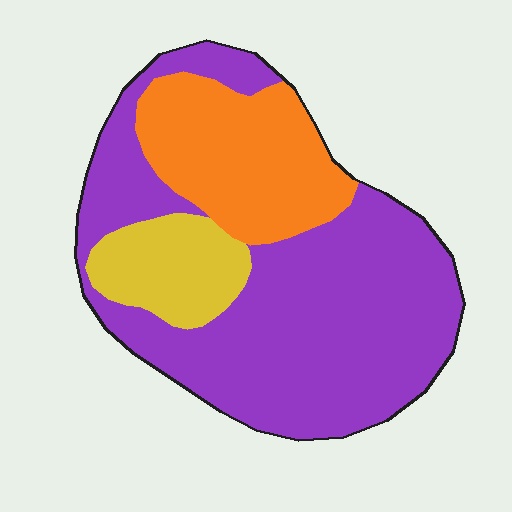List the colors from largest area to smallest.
From largest to smallest: purple, orange, yellow.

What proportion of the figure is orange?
Orange takes up about one quarter (1/4) of the figure.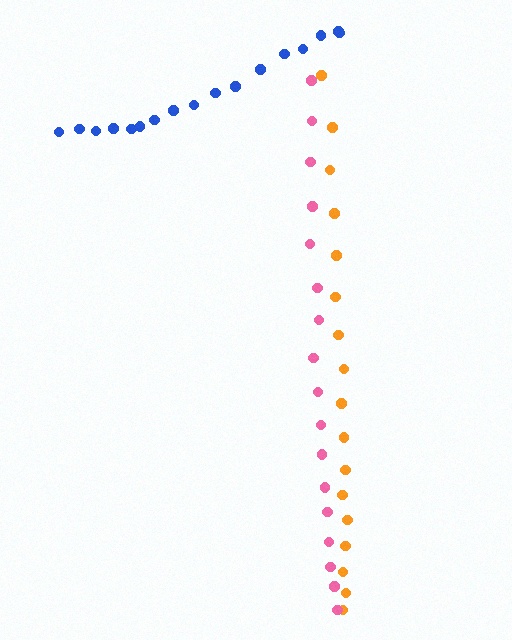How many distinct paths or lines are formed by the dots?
There are 3 distinct paths.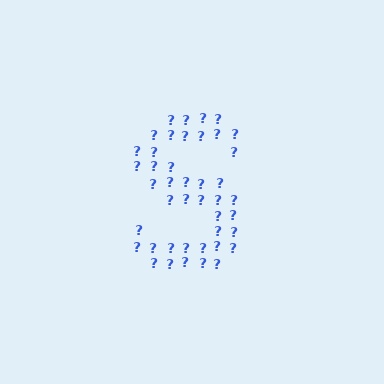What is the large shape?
The large shape is the letter S.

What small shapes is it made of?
It is made of small question marks.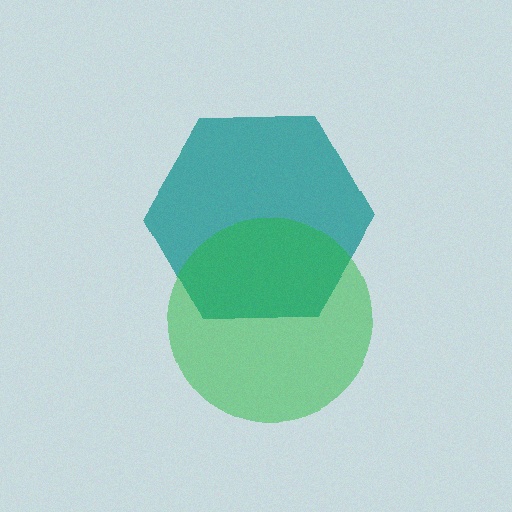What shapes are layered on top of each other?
The layered shapes are: a teal hexagon, a green circle.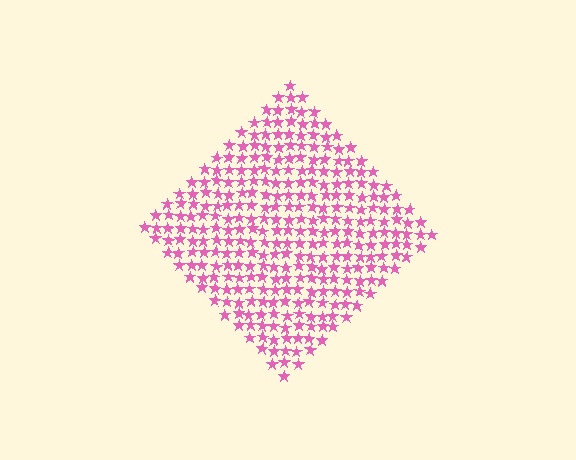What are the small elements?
The small elements are stars.